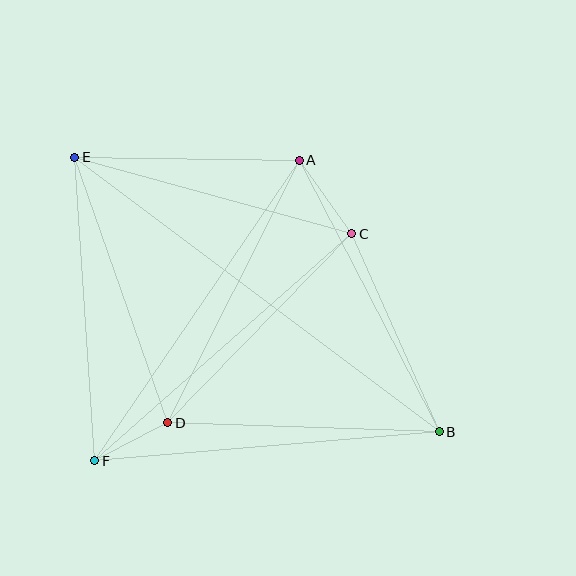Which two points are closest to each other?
Points D and F are closest to each other.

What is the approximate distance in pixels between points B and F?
The distance between B and F is approximately 346 pixels.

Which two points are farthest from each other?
Points B and E are farthest from each other.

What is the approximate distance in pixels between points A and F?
The distance between A and F is approximately 364 pixels.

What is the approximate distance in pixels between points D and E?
The distance between D and E is approximately 281 pixels.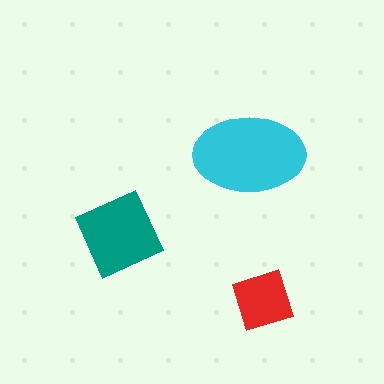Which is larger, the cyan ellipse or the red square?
The cyan ellipse.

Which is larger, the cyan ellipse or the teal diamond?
The cyan ellipse.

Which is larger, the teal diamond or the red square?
The teal diamond.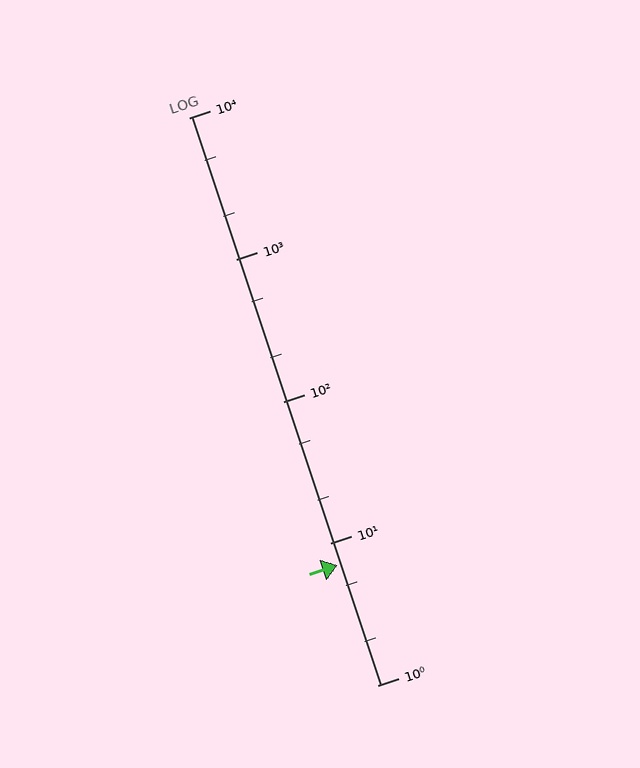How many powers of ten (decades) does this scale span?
The scale spans 4 decades, from 1 to 10000.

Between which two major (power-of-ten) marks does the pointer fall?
The pointer is between 1 and 10.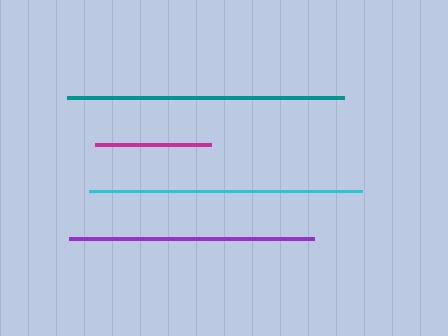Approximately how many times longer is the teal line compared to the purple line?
The teal line is approximately 1.1 times the length of the purple line.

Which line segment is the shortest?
The magenta line is the shortest at approximately 116 pixels.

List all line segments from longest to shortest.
From longest to shortest: teal, cyan, purple, magenta.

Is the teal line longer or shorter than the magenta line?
The teal line is longer than the magenta line.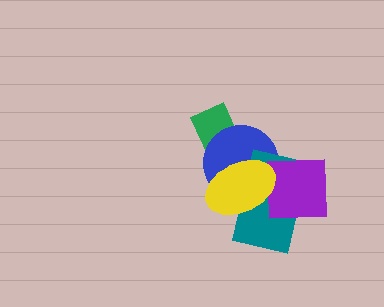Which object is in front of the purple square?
The yellow ellipse is in front of the purple square.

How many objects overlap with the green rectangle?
2 objects overlap with the green rectangle.